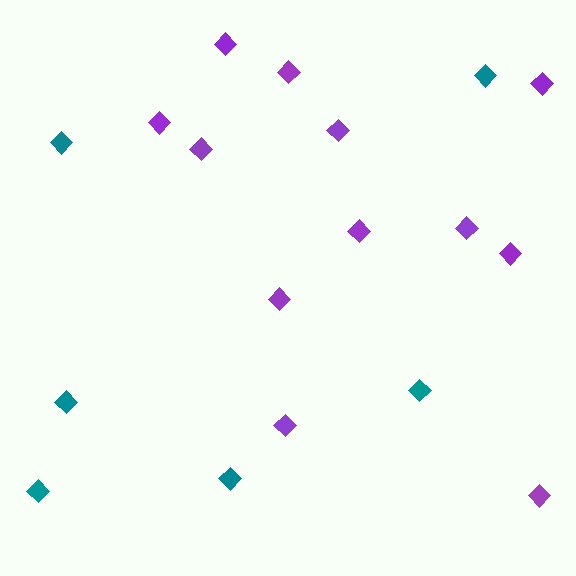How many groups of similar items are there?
There are 2 groups: one group of purple diamonds (12) and one group of teal diamonds (6).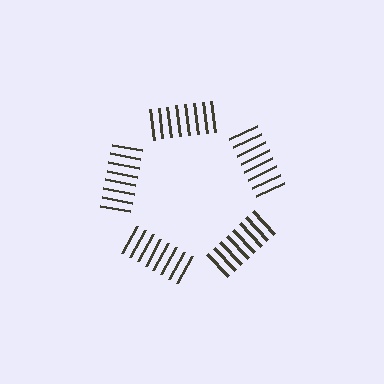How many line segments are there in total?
40 — 8 along each of the 5 edges.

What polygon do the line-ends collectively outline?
An illusory pentagon — the line segments terminate on its edges but no continuous stroke is drawn.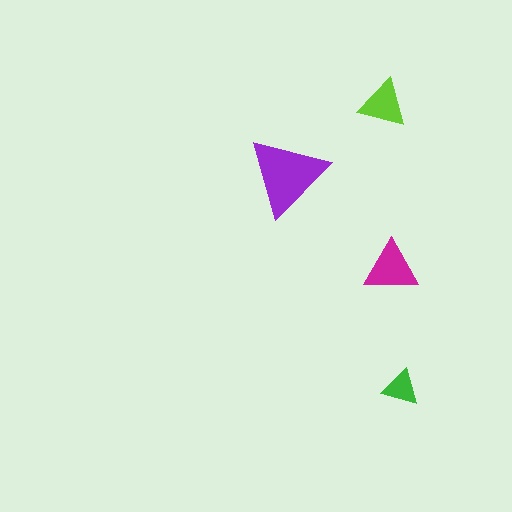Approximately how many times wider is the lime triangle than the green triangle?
About 1.5 times wider.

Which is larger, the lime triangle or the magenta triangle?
The magenta one.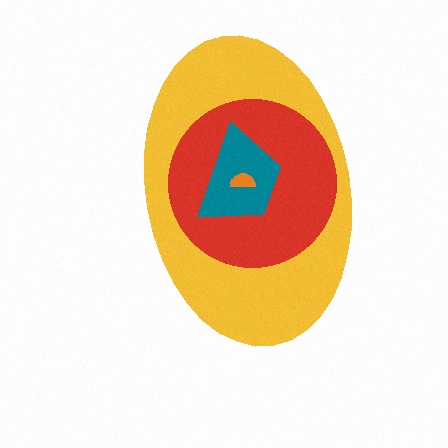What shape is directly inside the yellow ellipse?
The red circle.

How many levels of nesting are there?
4.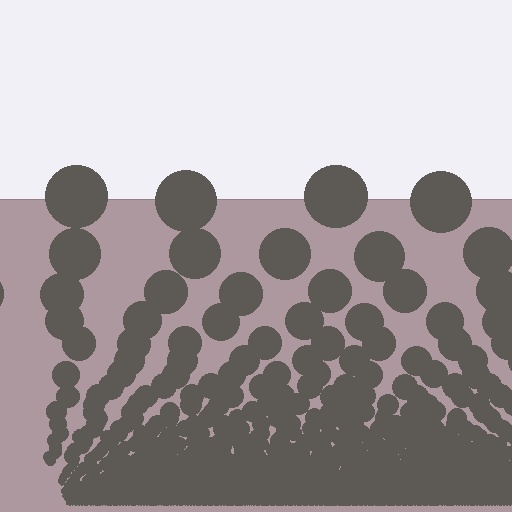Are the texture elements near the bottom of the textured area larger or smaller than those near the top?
Smaller. The gradient is inverted — elements near the bottom are smaller and denser.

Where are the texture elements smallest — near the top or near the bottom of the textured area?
Near the bottom.